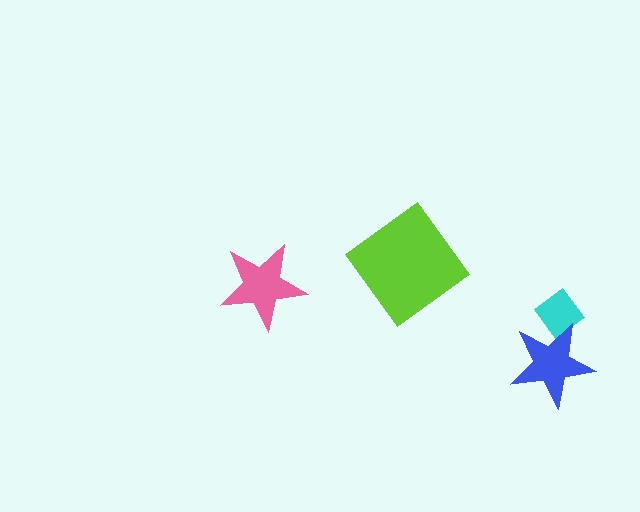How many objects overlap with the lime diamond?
0 objects overlap with the lime diamond.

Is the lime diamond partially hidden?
No, no other shape covers it.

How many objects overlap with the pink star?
0 objects overlap with the pink star.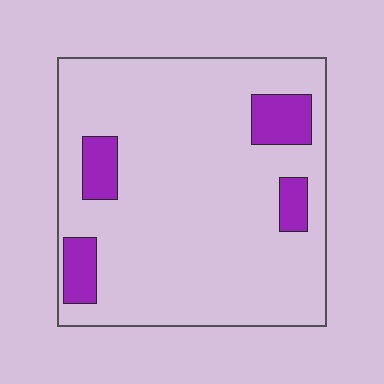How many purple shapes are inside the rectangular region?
4.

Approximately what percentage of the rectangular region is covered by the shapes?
Approximately 15%.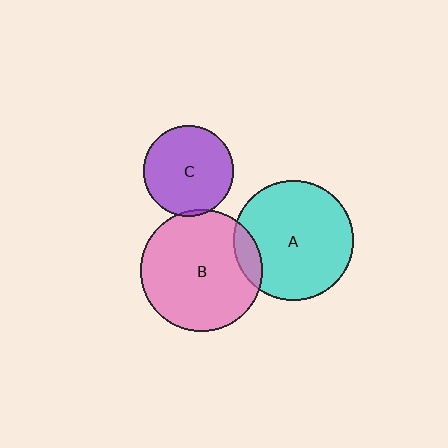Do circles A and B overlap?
Yes.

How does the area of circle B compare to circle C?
Approximately 1.8 times.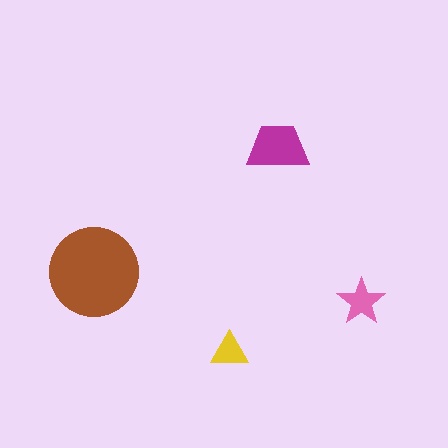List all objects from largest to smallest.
The brown circle, the magenta trapezoid, the pink star, the yellow triangle.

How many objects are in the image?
There are 4 objects in the image.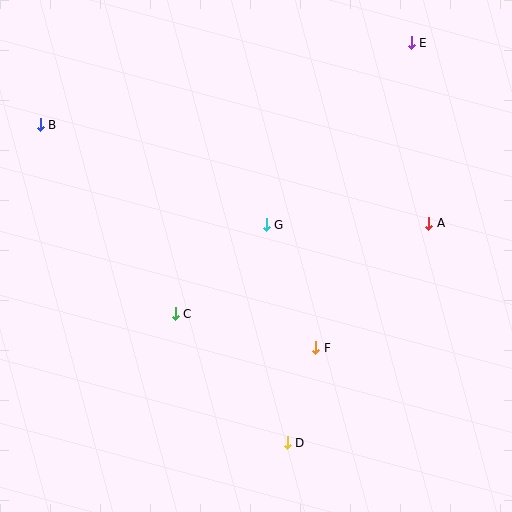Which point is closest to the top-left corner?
Point B is closest to the top-left corner.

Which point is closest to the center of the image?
Point G at (266, 225) is closest to the center.